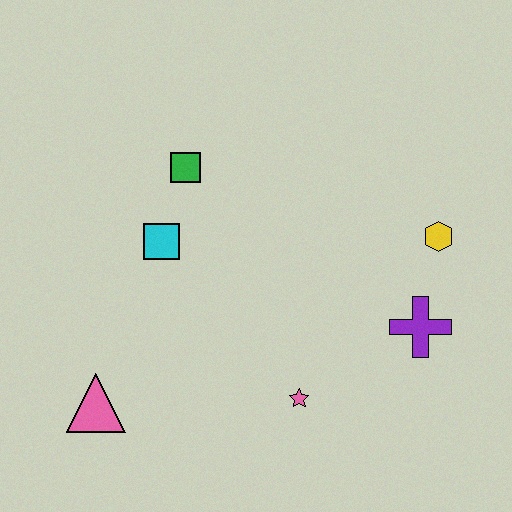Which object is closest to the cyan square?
The green square is closest to the cyan square.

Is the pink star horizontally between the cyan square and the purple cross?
Yes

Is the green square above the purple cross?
Yes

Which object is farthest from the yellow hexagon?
The pink triangle is farthest from the yellow hexagon.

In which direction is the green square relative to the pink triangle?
The green square is above the pink triangle.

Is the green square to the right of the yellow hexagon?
No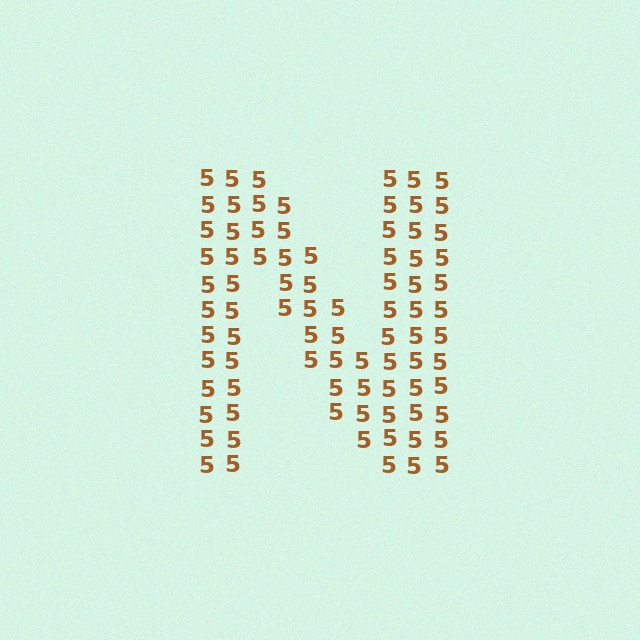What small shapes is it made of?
It is made of small digit 5's.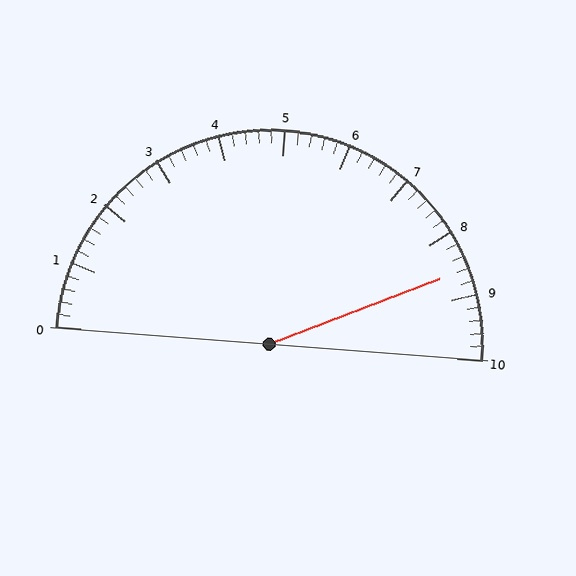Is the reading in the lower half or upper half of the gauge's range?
The reading is in the upper half of the range (0 to 10).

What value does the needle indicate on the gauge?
The needle indicates approximately 8.6.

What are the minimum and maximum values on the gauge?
The gauge ranges from 0 to 10.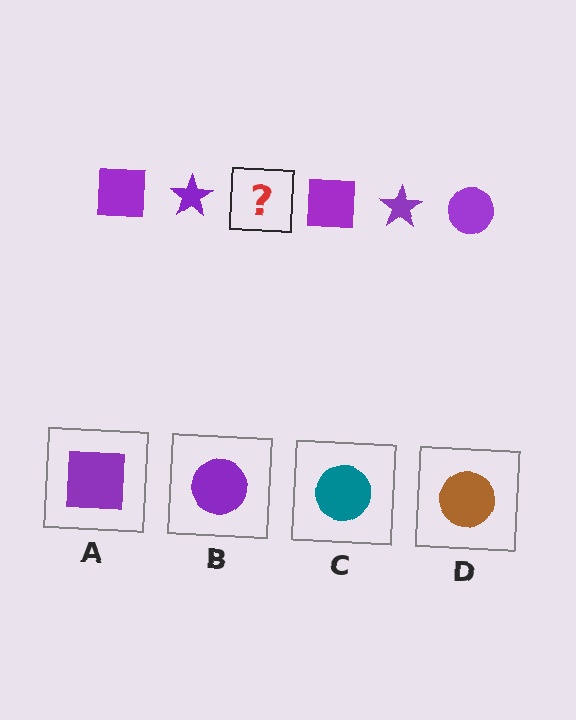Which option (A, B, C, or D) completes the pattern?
B.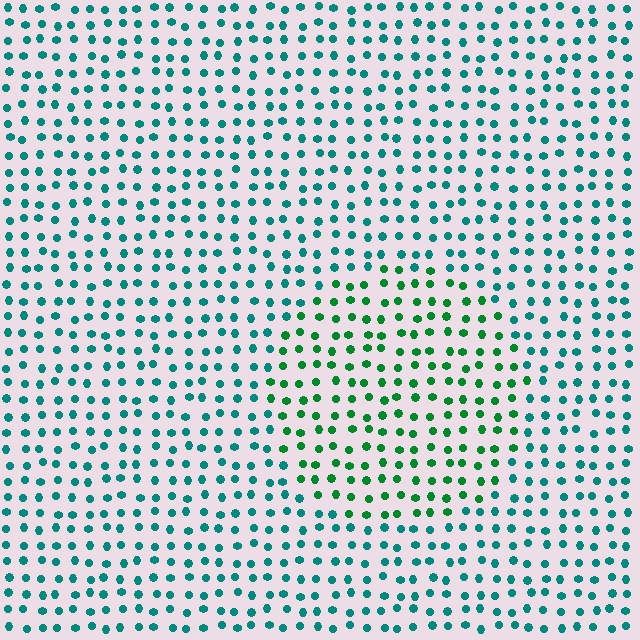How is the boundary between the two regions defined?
The boundary is defined purely by a slight shift in hue (about 36 degrees). Spacing, size, and orientation are identical on both sides.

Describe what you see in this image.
The image is filled with small teal elements in a uniform arrangement. A circle-shaped region is visible where the elements are tinted to a slightly different hue, forming a subtle color boundary.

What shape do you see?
I see a circle.